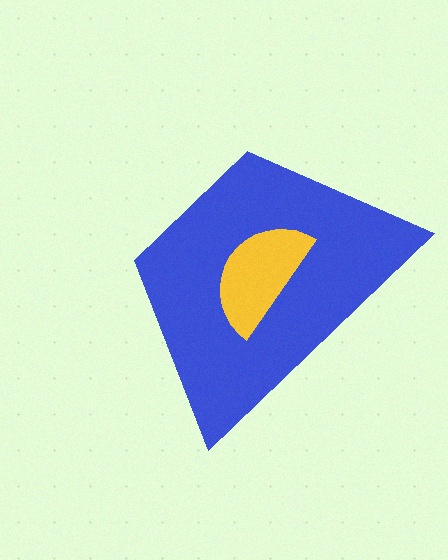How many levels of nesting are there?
2.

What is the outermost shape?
The blue trapezoid.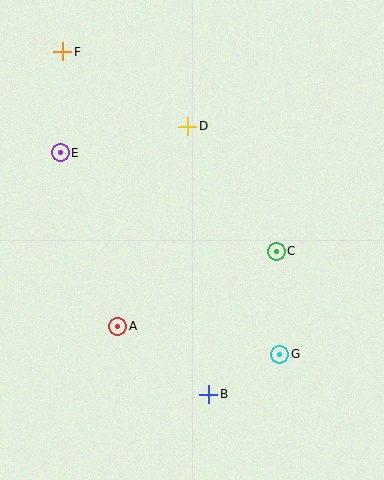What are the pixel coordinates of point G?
Point G is at (280, 354).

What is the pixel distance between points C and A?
The distance between C and A is 176 pixels.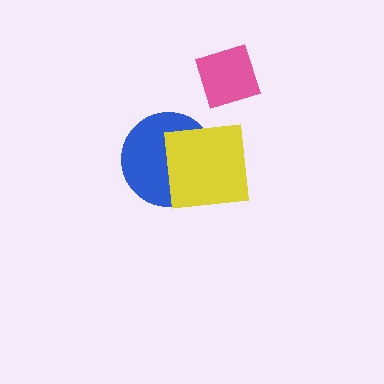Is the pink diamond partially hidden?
No, no other shape covers it.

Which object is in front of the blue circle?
The yellow square is in front of the blue circle.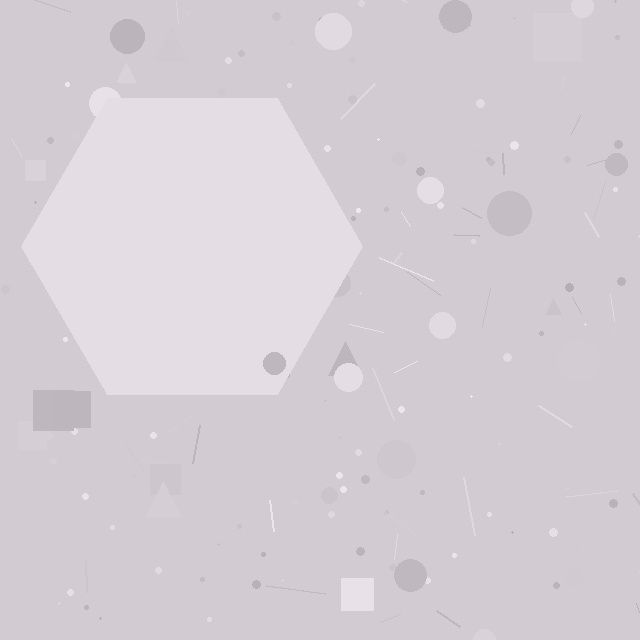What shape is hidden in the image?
A hexagon is hidden in the image.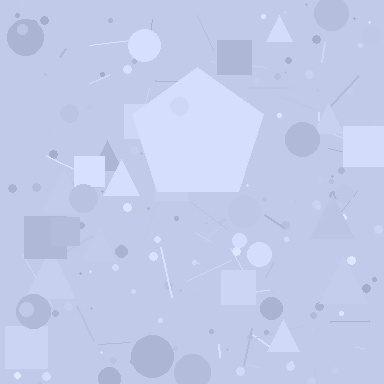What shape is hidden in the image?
A pentagon is hidden in the image.